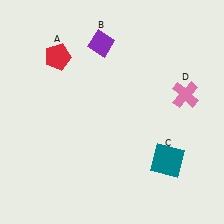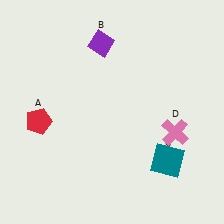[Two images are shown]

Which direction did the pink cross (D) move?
The pink cross (D) moved down.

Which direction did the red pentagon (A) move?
The red pentagon (A) moved down.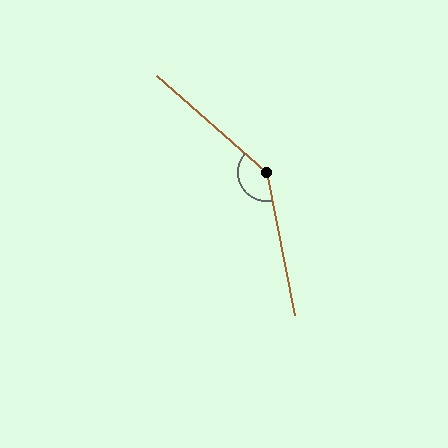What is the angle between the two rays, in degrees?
Approximately 142 degrees.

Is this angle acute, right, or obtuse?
It is obtuse.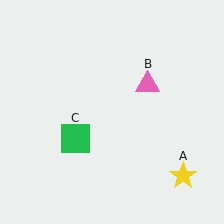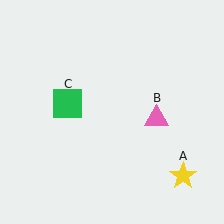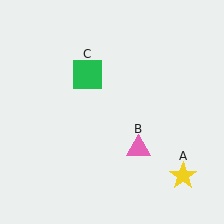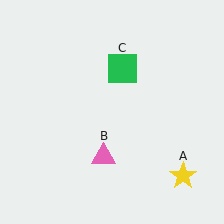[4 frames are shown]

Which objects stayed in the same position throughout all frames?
Yellow star (object A) remained stationary.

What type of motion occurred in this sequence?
The pink triangle (object B), green square (object C) rotated clockwise around the center of the scene.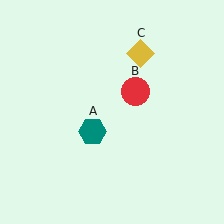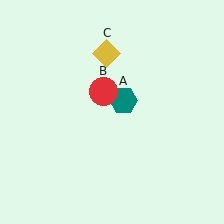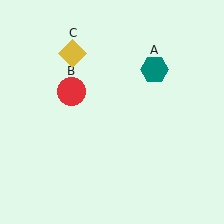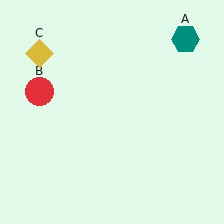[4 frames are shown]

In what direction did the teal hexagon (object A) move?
The teal hexagon (object A) moved up and to the right.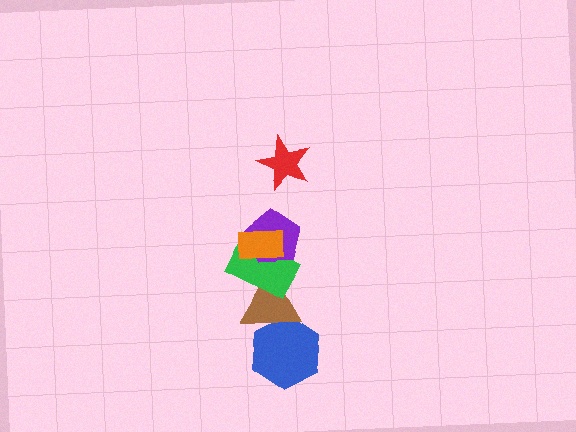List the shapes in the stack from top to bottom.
From top to bottom: the red star, the orange rectangle, the purple pentagon, the green rectangle, the brown triangle, the blue hexagon.